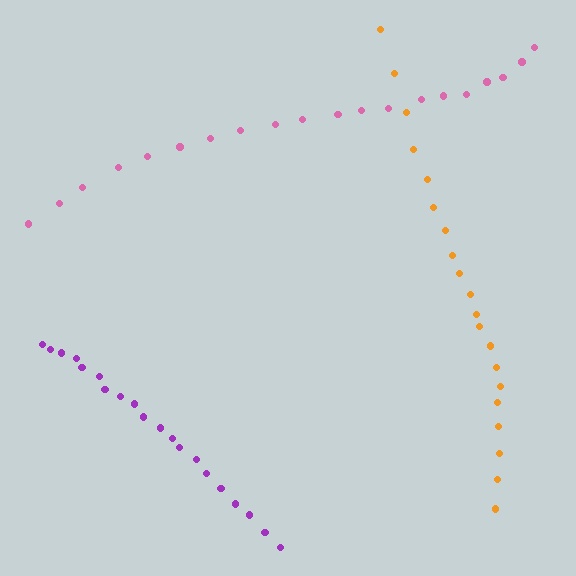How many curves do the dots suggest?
There are 3 distinct paths.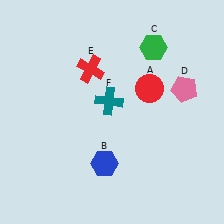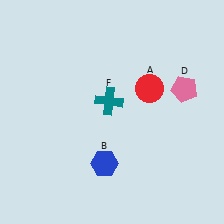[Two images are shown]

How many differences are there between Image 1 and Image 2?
There are 2 differences between the two images.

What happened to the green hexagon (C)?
The green hexagon (C) was removed in Image 2. It was in the top-right area of Image 1.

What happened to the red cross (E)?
The red cross (E) was removed in Image 2. It was in the top-left area of Image 1.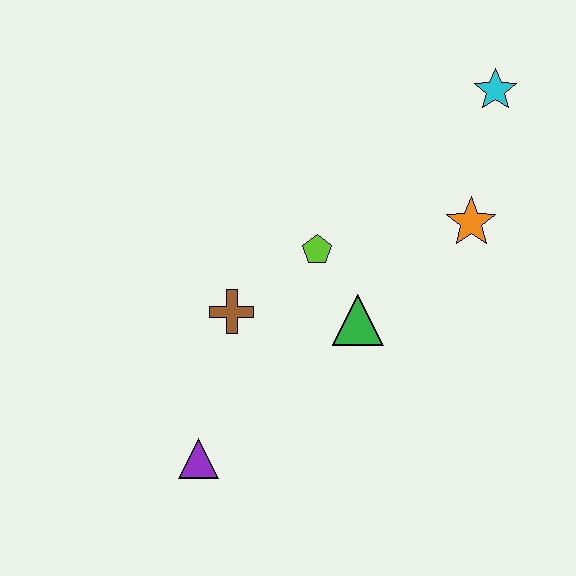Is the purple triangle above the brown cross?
No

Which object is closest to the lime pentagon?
The green triangle is closest to the lime pentagon.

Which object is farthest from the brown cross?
The cyan star is farthest from the brown cross.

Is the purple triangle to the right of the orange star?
No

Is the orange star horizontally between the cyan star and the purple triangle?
Yes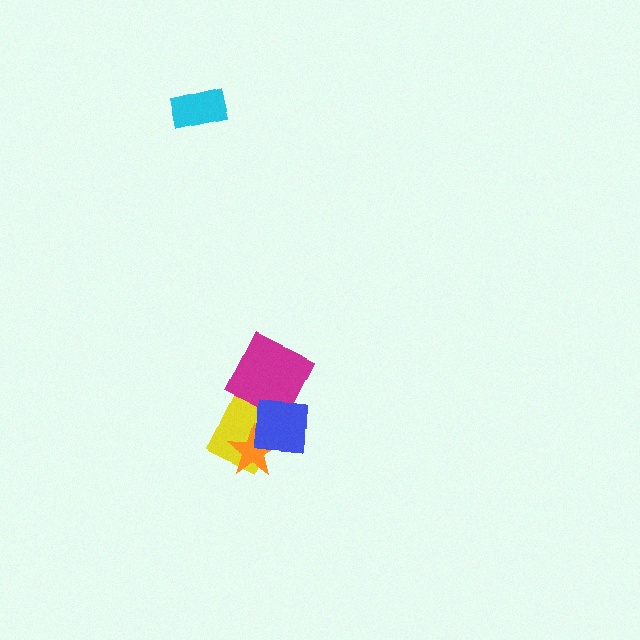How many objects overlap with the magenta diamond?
2 objects overlap with the magenta diamond.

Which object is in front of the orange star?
The blue square is in front of the orange star.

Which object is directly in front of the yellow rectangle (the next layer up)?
The magenta diamond is directly in front of the yellow rectangle.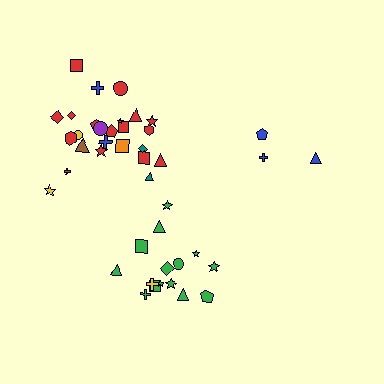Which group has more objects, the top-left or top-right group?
The top-left group.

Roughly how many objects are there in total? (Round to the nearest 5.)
Roughly 45 objects in total.